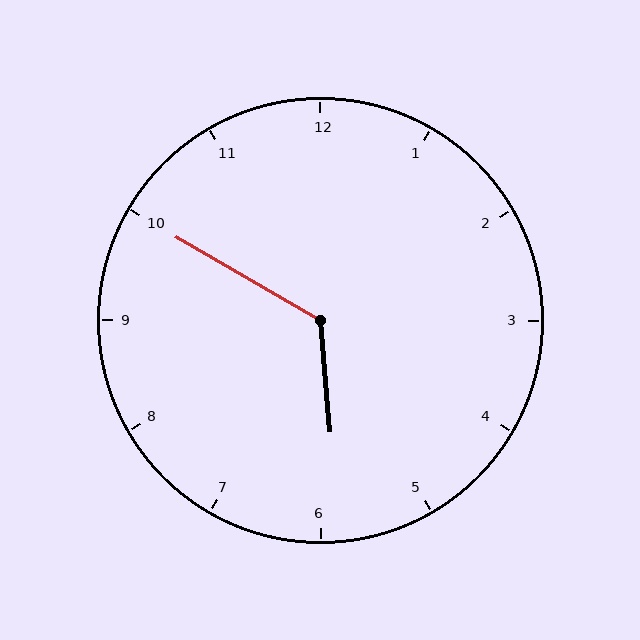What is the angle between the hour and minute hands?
Approximately 125 degrees.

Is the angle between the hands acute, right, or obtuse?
It is obtuse.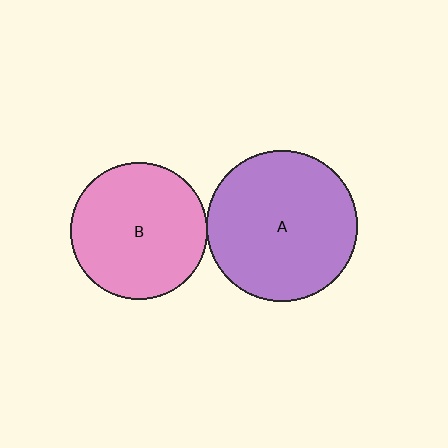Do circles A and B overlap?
Yes.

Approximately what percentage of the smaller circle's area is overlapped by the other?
Approximately 5%.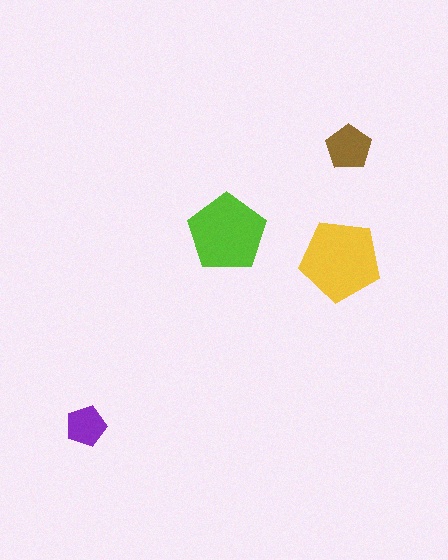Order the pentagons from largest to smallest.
the yellow one, the lime one, the brown one, the purple one.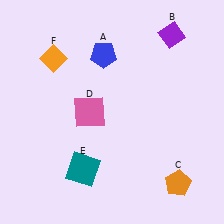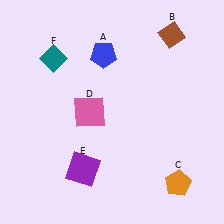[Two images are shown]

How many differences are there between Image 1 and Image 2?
There are 3 differences between the two images.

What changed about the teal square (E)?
In Image 1, E is teal. In Image 2, it changed to purple.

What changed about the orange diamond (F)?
In Image 1, F is orange. In Image 2, it changed to teal.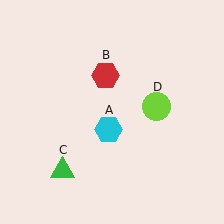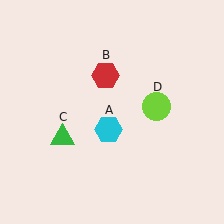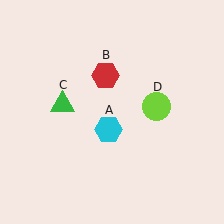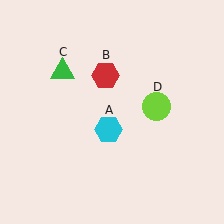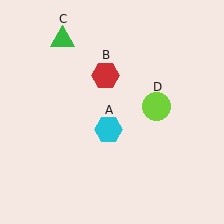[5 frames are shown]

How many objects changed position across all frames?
1 object changed position: green triangle (object C).